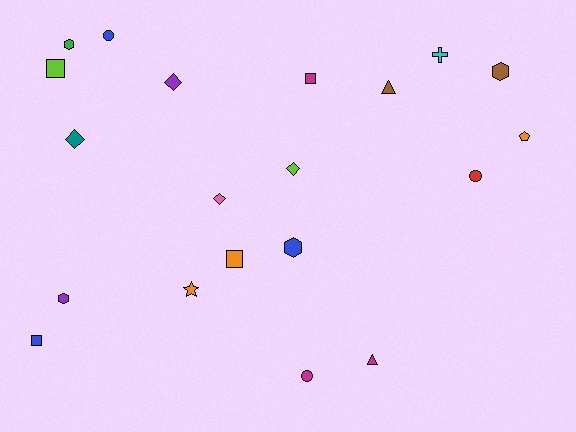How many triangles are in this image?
There are 2 triangles.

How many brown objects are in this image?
There are 2 brown objects.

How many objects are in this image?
There are 20 objects.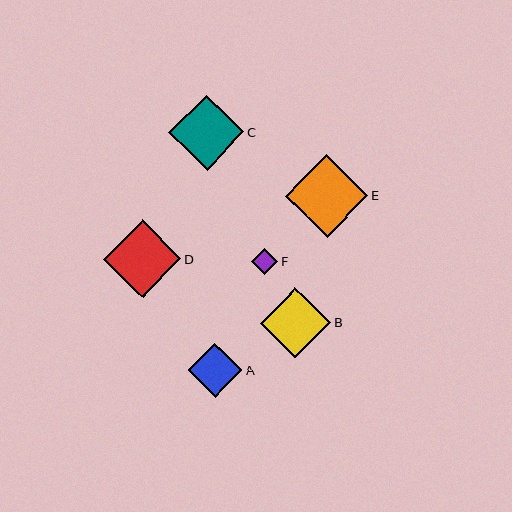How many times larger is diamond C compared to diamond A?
Diamond C is approximately 1.4 times the size of diamond A.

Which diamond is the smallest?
Diamond F is the smallest with a size of approximately 26 pixels.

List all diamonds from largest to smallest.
From largest to smallest: E, D, C, B, A, F.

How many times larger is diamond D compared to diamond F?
Diamond D is approximately 3.0 times the size of diamond F.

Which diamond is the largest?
Diamond E is the largest with a size of approximately 83 pixels.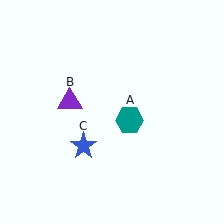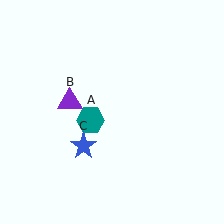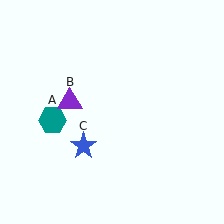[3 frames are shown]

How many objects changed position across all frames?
1 object changed position: teal hexagon (object A).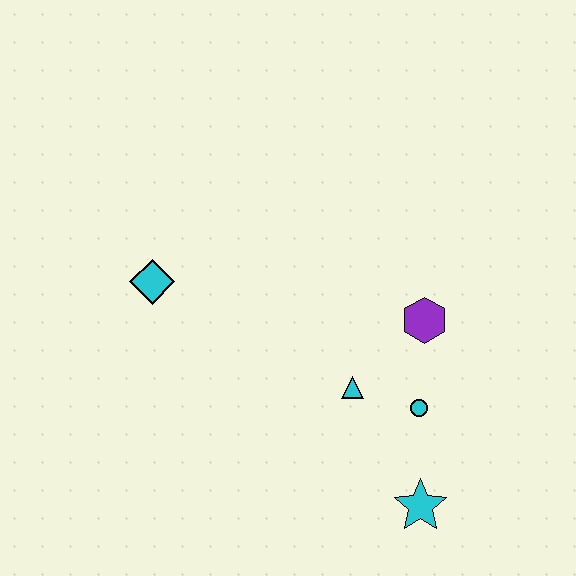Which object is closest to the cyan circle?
The cyan triangle is closest to the cyan circle.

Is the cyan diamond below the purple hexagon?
No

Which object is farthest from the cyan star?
The cyan diamond is farthest from the cyan star.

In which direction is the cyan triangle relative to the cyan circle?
The cyan triangle is to the left of the cyan circle.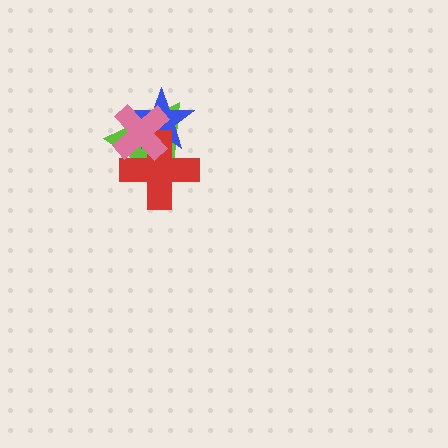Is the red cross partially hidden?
Yes, it is partially covered by another shape.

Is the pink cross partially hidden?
No, no other shape covers it.